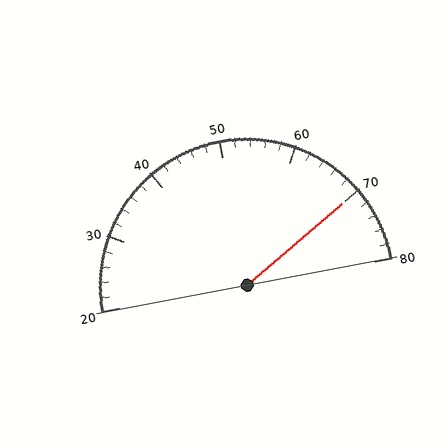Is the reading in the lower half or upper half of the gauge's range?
The reading is in the upper half of the range (20 to 80).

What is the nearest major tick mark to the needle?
The nearest major tick mark is 70.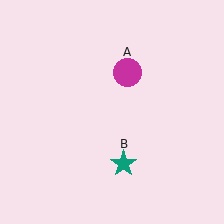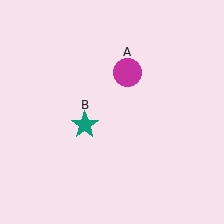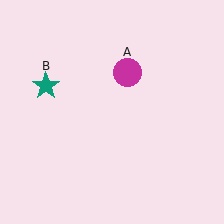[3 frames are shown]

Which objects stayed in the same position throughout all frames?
Magenta circle (object A) remained stationary.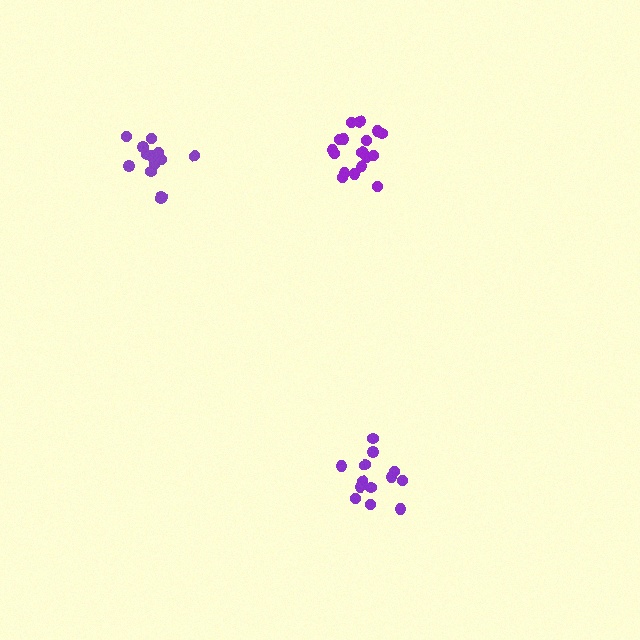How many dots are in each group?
Group 1: 17 dots, Group 2: 13 dots, Group 3: 14 dots (44 total).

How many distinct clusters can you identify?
There are 3 distinct clusters.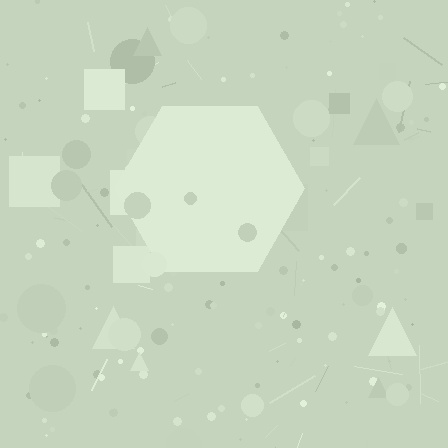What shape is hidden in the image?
A hexagon is hidden in the image.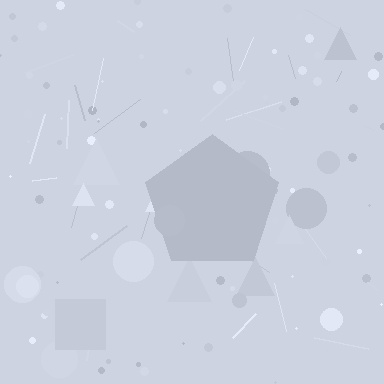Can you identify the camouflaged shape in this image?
The camouflaged shape is a pentagon.